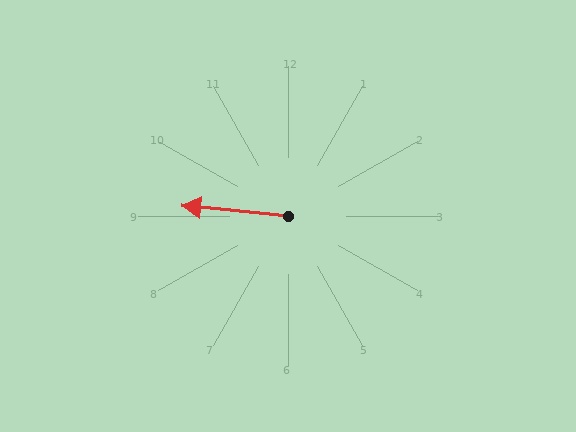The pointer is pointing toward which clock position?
Roughly 9 o'clock.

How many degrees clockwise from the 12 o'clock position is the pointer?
Approximately 276 degrees.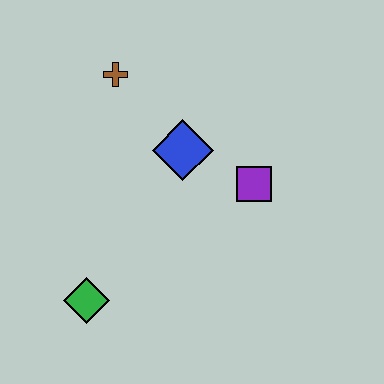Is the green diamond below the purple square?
Yes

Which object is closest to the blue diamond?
The purple square is closest to the blue diamond.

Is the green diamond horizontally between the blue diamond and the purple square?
No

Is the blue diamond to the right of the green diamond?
Yes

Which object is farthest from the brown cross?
The green diamond is farthest from the brown cross.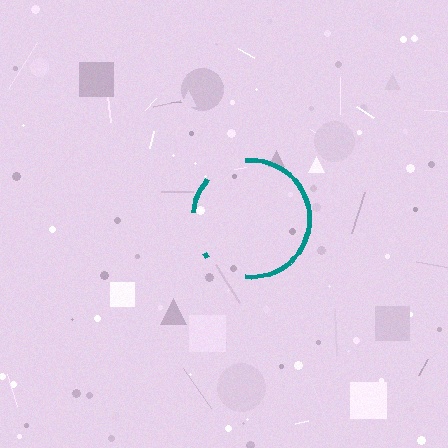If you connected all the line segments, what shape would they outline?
They would outline a circle.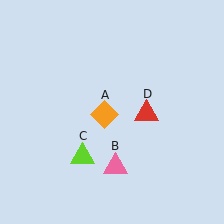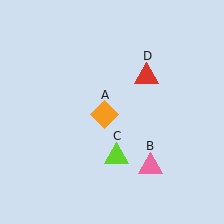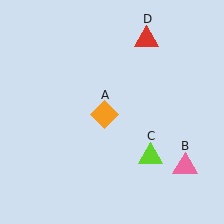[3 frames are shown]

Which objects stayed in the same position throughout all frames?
Orange diamond (object A) remained stationary.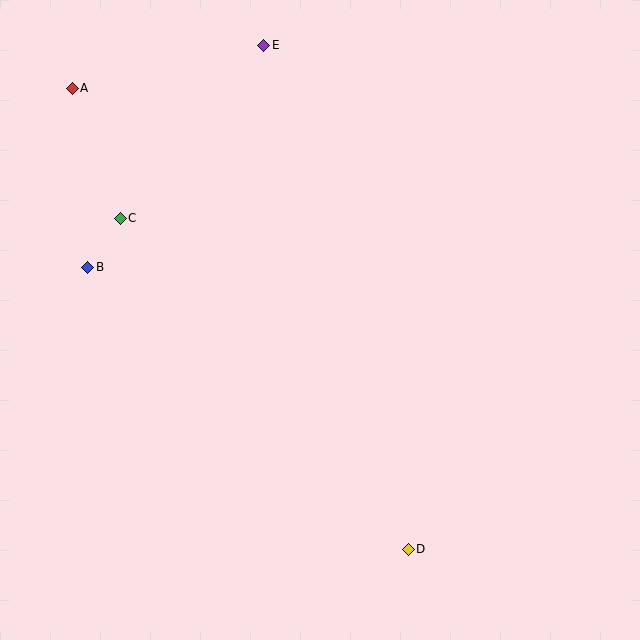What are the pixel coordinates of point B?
Point B is at (88, 267).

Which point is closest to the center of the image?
Point C at (120, 218) is closest to the center.